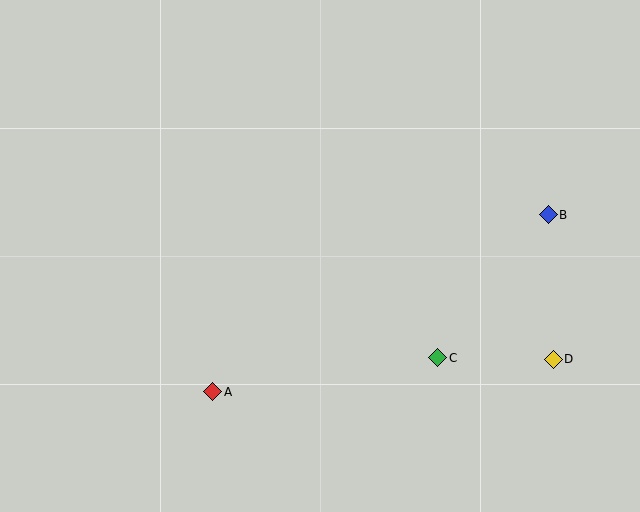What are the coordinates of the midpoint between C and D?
The midpoint between C and D is at (495, 358).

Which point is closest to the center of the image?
Point C at (438, 358) is closest to the center.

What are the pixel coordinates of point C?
Point C is at (438, 358).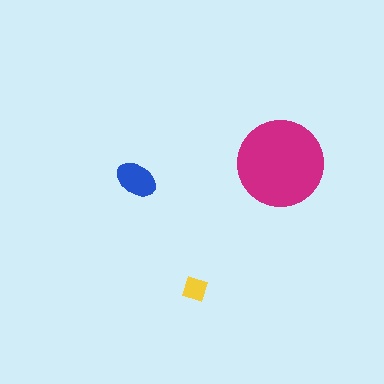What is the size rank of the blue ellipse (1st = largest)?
2nd.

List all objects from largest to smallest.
The magenta circle, the blue ellipse, the yellow diamond.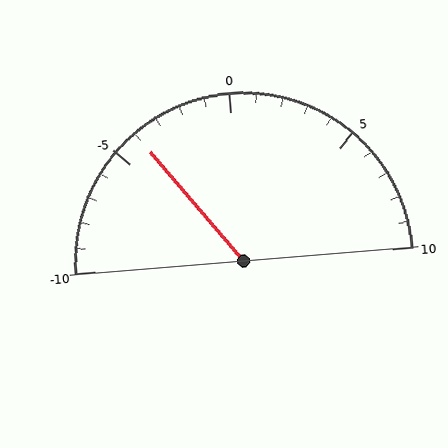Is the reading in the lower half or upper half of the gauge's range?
The reading is in the lower half of the range (-10 to 10).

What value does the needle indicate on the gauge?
The needle indicates approximately -4.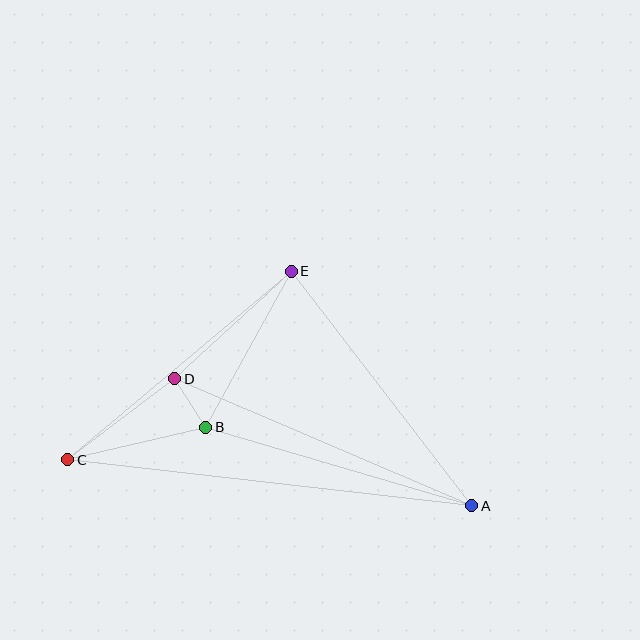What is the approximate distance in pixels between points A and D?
The distance between A and D is approximately 323 pixels.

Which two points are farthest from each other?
Points A and C are farthest from each other.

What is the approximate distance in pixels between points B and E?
The distance between B and E is approximately 178 pixels.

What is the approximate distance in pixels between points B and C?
The distance between B and C is approximately 141 pixels.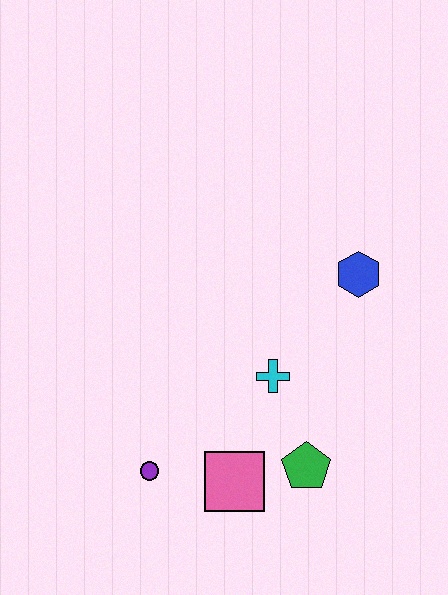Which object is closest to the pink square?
The green pentagon is closest to the pink square.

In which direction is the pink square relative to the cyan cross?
The pink square is below the cyan cross.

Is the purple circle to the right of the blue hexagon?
No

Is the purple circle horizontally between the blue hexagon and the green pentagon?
No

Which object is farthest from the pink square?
The blue hexagon is farthest from the pink square.